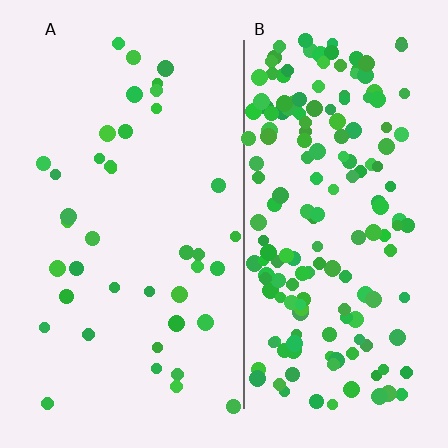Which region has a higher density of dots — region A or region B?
B (the right).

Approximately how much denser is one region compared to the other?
Approximately 4.4× — region B over region A.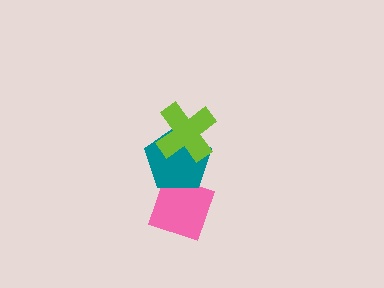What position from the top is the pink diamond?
The pink diamond is 3rd from the top.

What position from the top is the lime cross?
The lime cross is 1st from the top.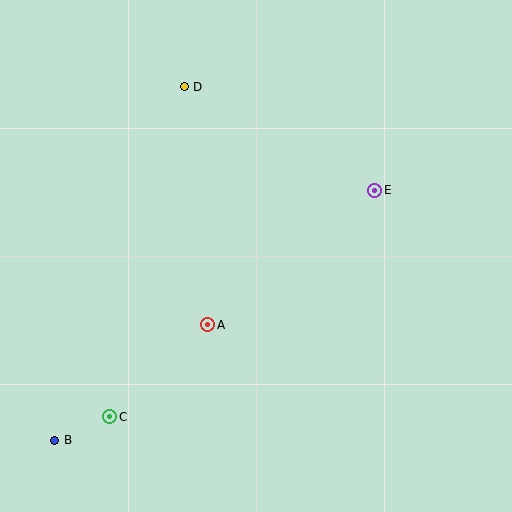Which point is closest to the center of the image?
Point A at (208, 325) is closest to the center.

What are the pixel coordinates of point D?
Point D is at (184, 87).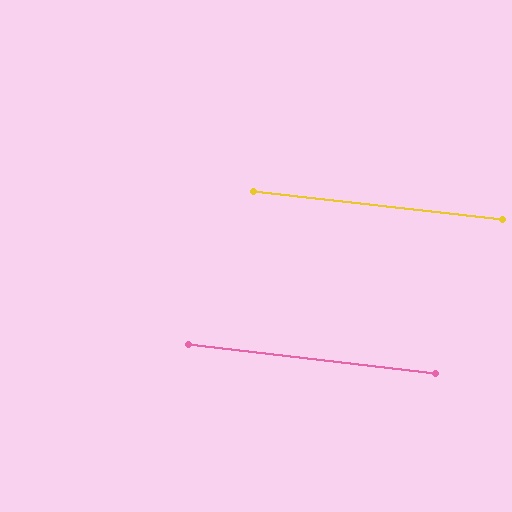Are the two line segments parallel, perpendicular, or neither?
Parallel — their directions differ by only 0.2°.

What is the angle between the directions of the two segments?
Approximately 0 degrees.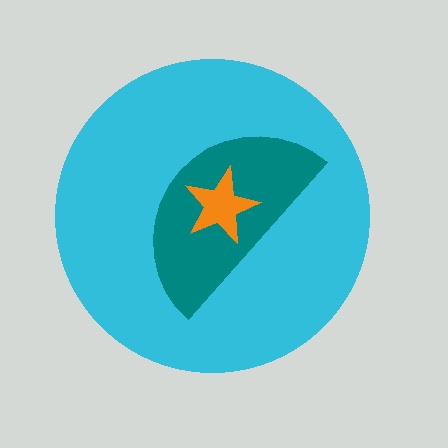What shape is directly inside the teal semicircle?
The orange star.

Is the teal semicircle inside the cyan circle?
Yes.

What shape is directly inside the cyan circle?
The teal semicircle.